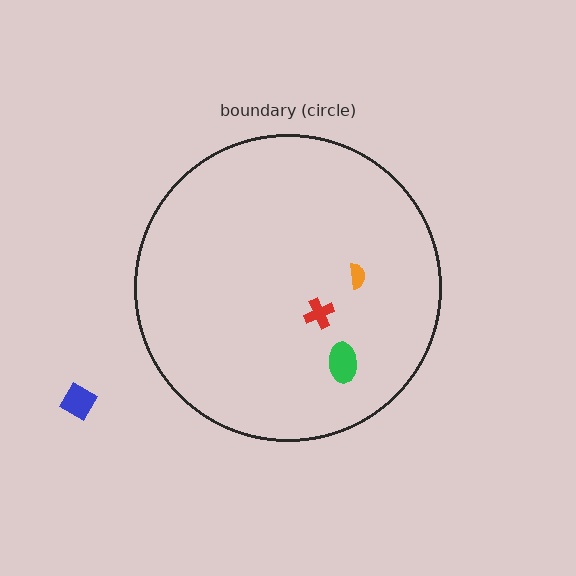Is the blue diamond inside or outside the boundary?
Outside.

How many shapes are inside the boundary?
3 inside, 1 outside.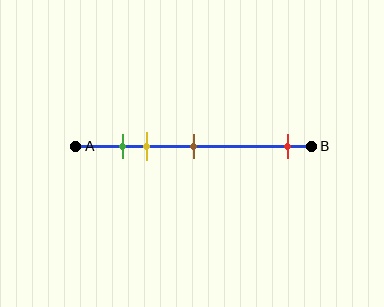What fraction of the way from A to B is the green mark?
The green mark is approximately 20% (0.2) of the way from A to B.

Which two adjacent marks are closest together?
The green and yellow marks are the closest adjacent pair.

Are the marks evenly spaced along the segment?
No, the marks are not evenly spaced.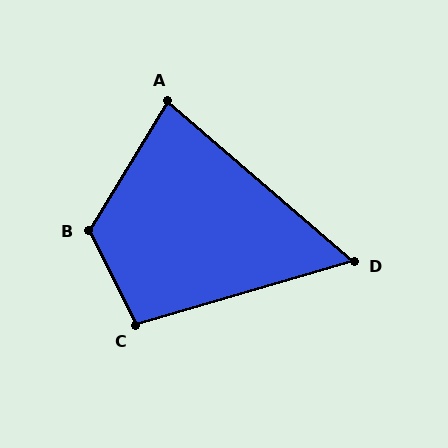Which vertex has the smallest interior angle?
D, at approximately 57 degrees.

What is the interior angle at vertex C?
Approximately 99 degrees (obtuse).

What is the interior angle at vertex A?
Approximately 81 degrees (acute).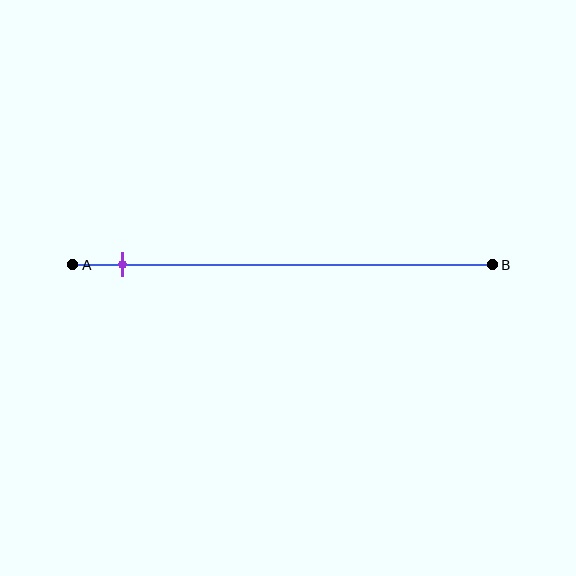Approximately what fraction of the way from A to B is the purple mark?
The purple mark is approximately 10% of the way from A to B.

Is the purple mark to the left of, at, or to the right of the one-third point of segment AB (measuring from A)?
The purple mark is to the left of the one-third point of segment AB.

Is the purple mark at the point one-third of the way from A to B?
No, the mark is at about 10% from A, not at the 33% one-third point.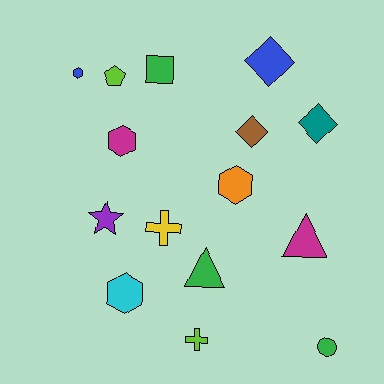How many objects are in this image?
There are 15 objects.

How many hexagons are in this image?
There are 4 hexagons.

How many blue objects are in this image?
There are 2 blue objects.